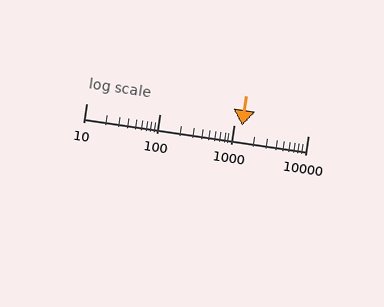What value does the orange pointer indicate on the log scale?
The pointer indicates approximately 1300.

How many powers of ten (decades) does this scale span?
The scale spans 3 decades, from 10 to 10000.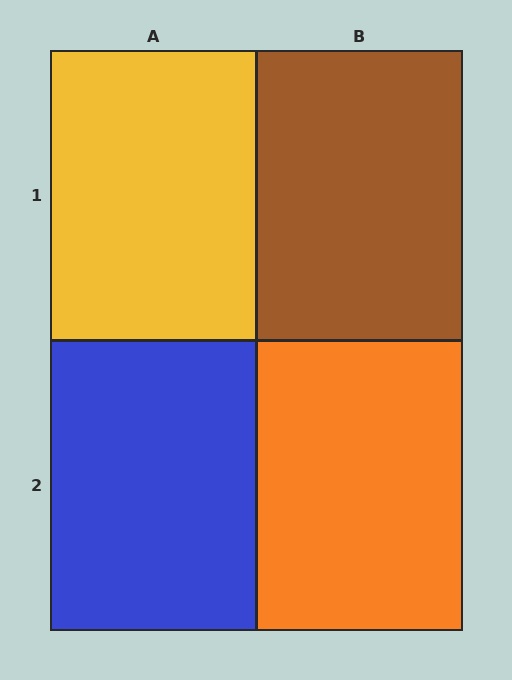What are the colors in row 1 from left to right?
Yellow, brown.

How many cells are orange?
1 cell is orange.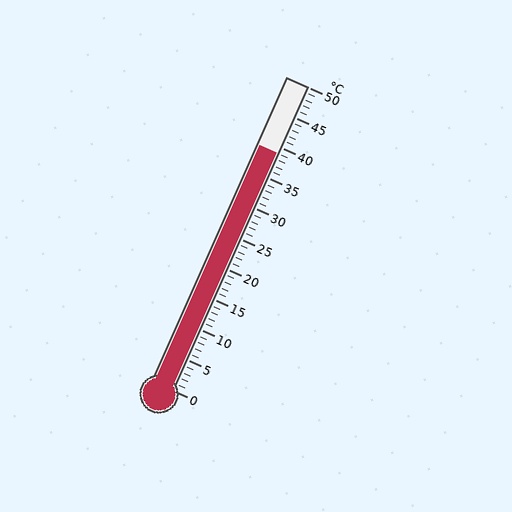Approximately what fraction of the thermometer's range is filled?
The thermometer is filled to approximately 80% of its range.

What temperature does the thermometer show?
The thermometer shows approximately 39°C.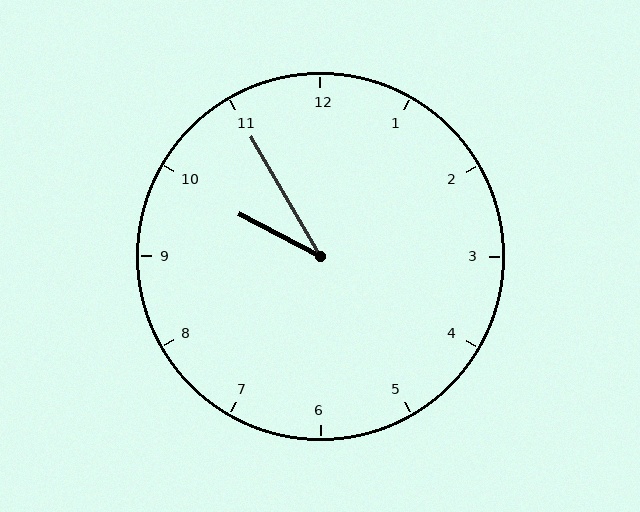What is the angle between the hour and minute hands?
Approximately 32 degrees.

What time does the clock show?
9:55.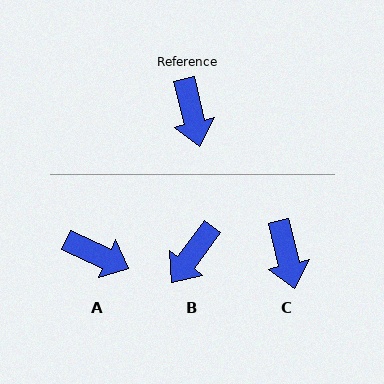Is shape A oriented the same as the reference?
No, it is off by about 52 degrees.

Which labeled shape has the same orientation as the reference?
C.